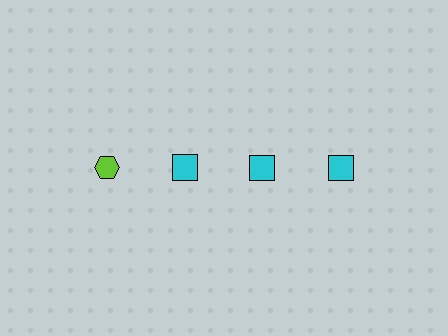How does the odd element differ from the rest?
It differs in both color (lime instead of cyan) and shape (hexagon instead of square).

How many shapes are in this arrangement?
There are 4 shapes arranged in a grid pattern.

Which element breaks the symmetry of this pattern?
The lime hexagon in the top row, leftmost column breaks the symmetry. All other shapes are cyan squares.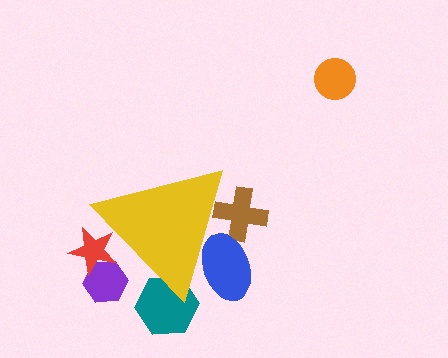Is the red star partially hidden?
Yes, the red star is partially hidden behind the yellow triangle.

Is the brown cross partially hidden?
Yes, the brown cross is partially hidden behind the yellow triangle.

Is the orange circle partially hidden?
No, the orange circle is fully visible.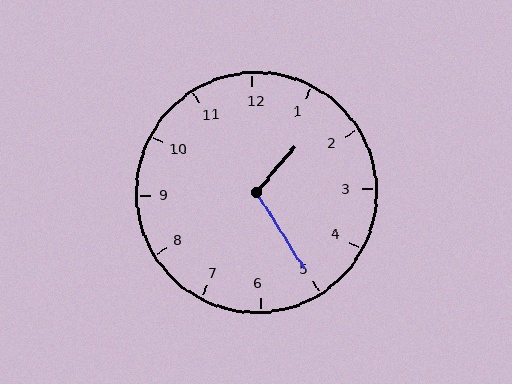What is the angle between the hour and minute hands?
Approximately 108 degrees.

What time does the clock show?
1:25.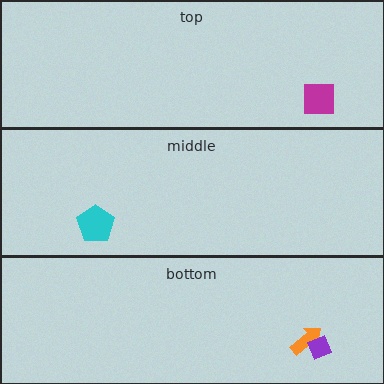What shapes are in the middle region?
The cyan pentagon.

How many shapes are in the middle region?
1.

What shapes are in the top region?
The magenta square.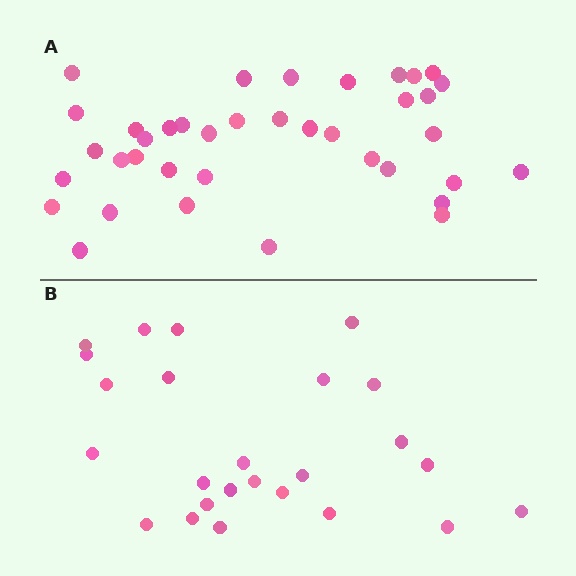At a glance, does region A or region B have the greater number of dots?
Region A (the top region) has more dots.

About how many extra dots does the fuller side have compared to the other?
Region A has approximately 15 more dots than region B.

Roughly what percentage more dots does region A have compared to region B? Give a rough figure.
About 50% more.